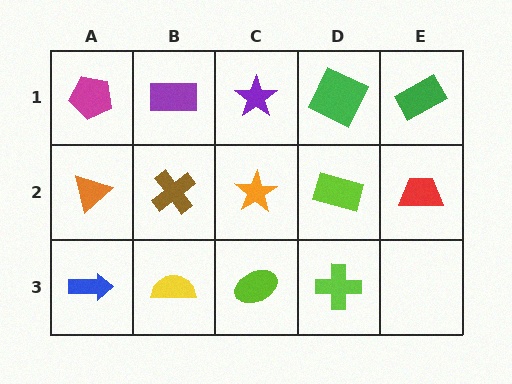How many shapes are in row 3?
4 shapes.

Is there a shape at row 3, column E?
No, that cell is empty.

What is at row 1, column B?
A purple rectangle.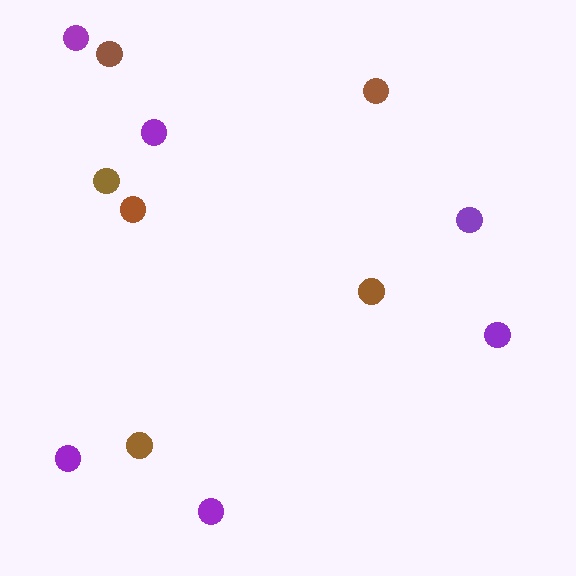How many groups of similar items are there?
There are 2 groups: one group of purple circles (6) and one group of brown circles (6).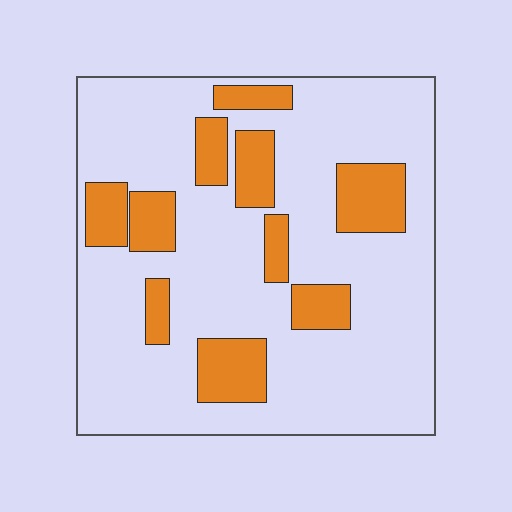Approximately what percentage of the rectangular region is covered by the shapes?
Approximately 20%.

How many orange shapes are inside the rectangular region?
10.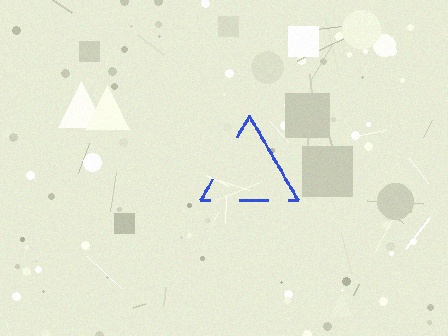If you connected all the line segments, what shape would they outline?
They would outline a triangle.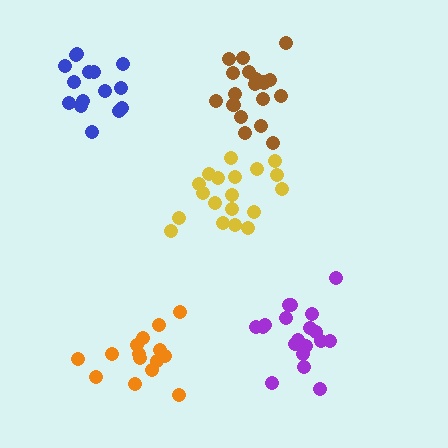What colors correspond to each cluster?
The clusters are colored: yellow, orange, purple, brown, blue.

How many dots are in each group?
Group 1: 19 dots, Group 2: 15 dots, Group 3: 19 dots, Group 4: 19 dots, Group 5: 15 dots (87 total).